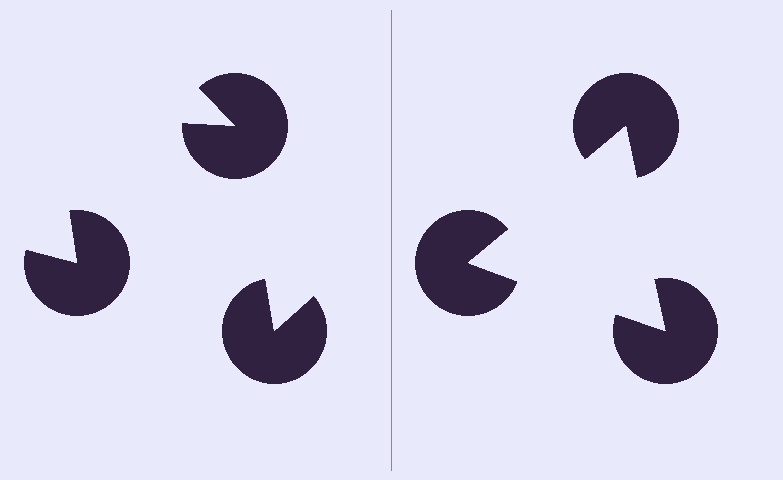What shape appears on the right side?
An illusory triangle.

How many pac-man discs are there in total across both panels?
6 — 3 on each side.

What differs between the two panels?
The pac-man discs are positioned identically on both sides; only the wedge orientations differ. On the right they align to a triangle; on the left they are misaligned.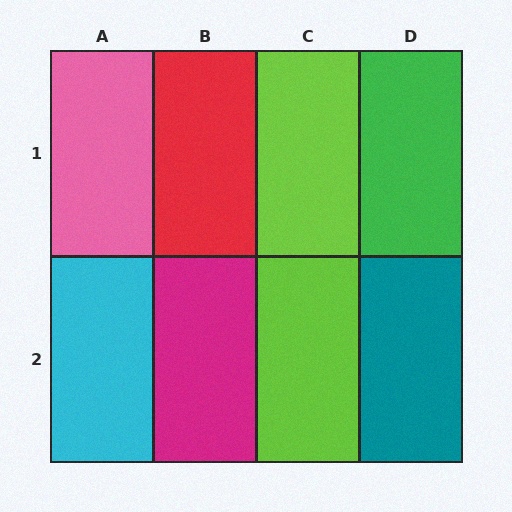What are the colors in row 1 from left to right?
Pink, red, lime, green.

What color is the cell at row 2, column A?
Cyan.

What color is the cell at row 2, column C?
Lime.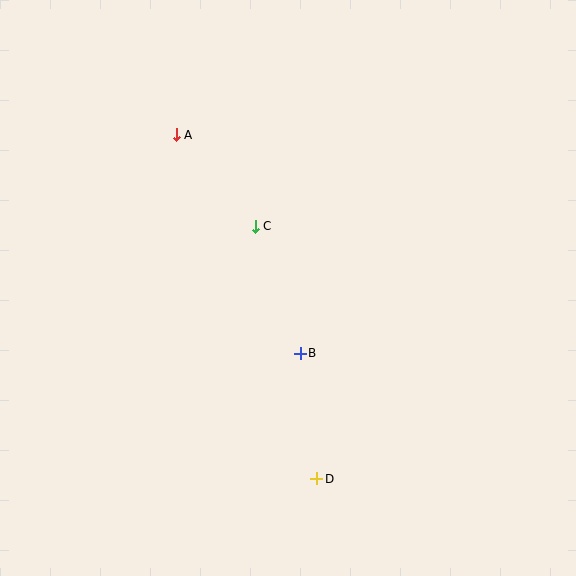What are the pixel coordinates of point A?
Point A is at (176, 135).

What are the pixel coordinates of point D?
Point D is at (317, 479).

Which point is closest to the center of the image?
Point B at (300, 353) is closest to the center.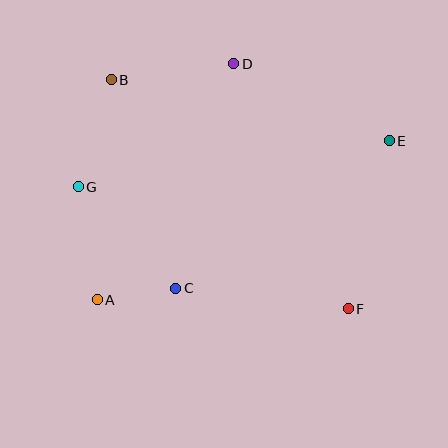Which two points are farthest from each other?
Points A and E are farthest from each other.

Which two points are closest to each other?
Points A and C are closest to each other.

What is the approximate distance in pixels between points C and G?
The distance between C and G is approximately 141 pixels.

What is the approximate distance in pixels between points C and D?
The distance between C and D is approximately 232 pixels.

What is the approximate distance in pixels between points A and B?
The distance between A and B is approximately 221 pixels.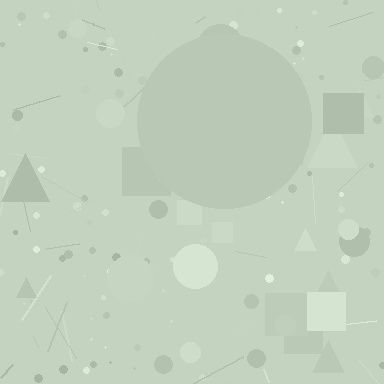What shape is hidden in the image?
A circle is hidden in the image.